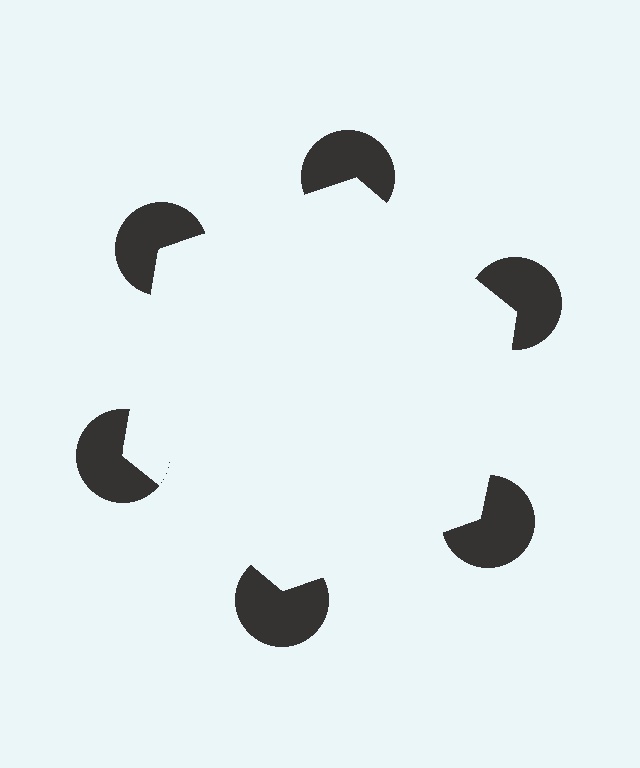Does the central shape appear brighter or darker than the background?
It typically appears slightly brighter than the background, even though no actual brightness change is drawn.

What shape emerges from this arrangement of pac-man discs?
An illusory hexagon — its edges are inferred from the aligned wedge cuts in the pac-man discs, not physically drawn.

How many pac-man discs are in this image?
There are 6 — one at each vertex of the illusory hexagon.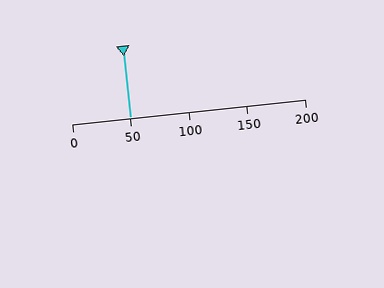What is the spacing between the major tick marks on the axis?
The major ticks are spaced 50 apart.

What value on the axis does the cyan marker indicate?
The marker indicates approximately 50.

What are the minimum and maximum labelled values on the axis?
The axis runs from 0 to 200.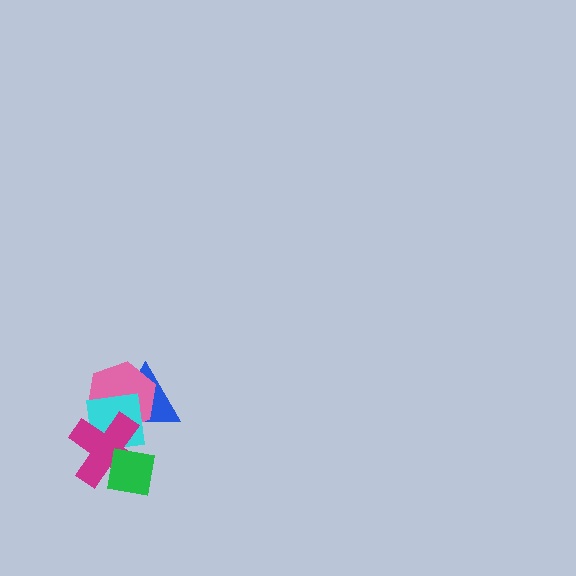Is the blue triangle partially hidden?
Yes, it is partially covered by another shape.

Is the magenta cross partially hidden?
Yes, it is partially covered by another shape.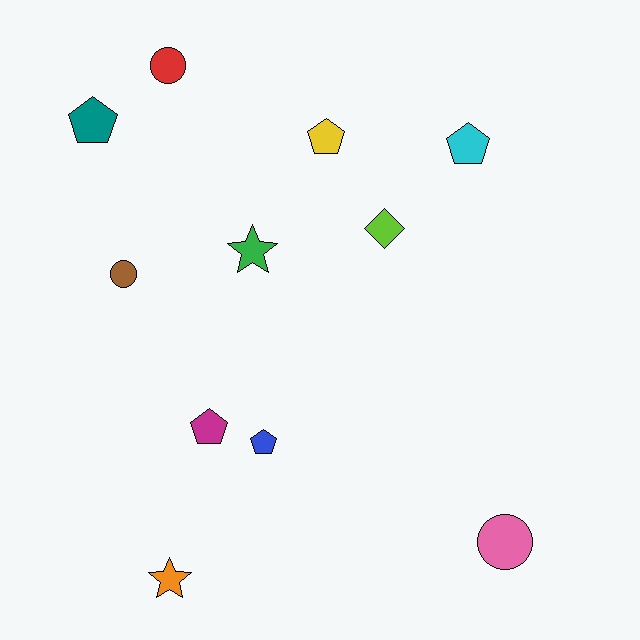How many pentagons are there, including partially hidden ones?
There are 5 pentagons.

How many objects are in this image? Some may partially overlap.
There are 11 objects.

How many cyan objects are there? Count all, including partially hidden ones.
There is 1 cyan object.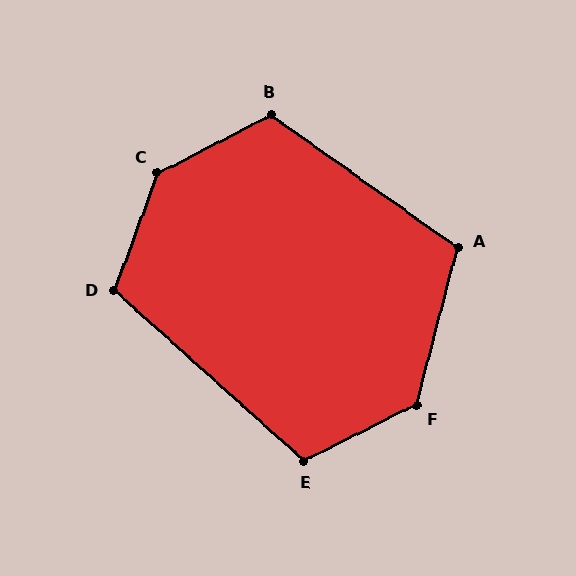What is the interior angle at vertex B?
Approximately 117 degrees (obtuse).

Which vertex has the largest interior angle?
C, at approximately 137 degrees.